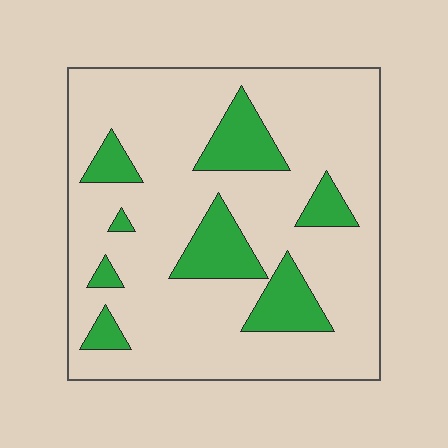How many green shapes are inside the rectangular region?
8.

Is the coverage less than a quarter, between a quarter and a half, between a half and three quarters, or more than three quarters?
Less than a quarter.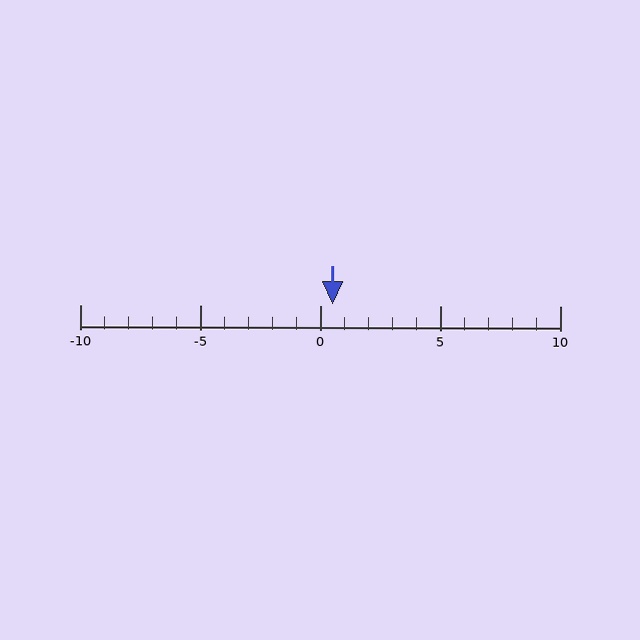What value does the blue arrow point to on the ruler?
The blue arrow points to approximately 0.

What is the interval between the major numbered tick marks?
The major tick marks are spaced 5 units apart.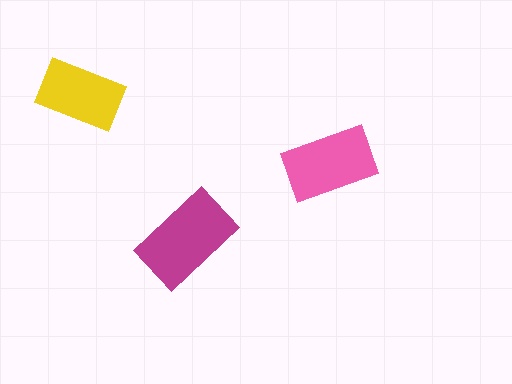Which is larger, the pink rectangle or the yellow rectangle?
The pink one.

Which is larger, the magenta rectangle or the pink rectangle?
The magenta one.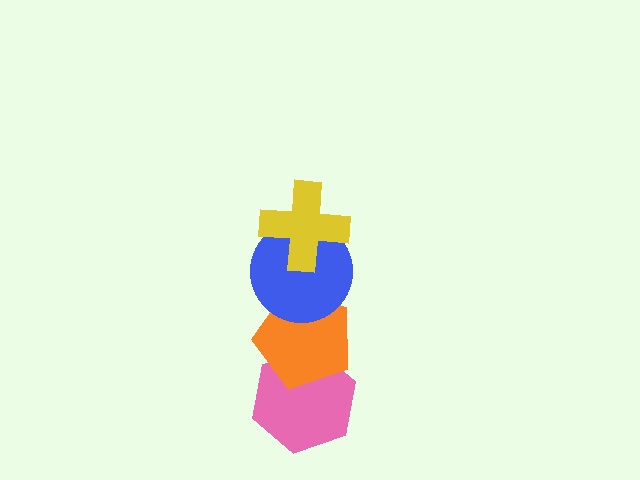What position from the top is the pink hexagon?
The pink hexagon is 4th from the top.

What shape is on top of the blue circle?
The yellow cross is on top of the blue circle.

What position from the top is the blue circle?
The blue circle is 2nd from the top.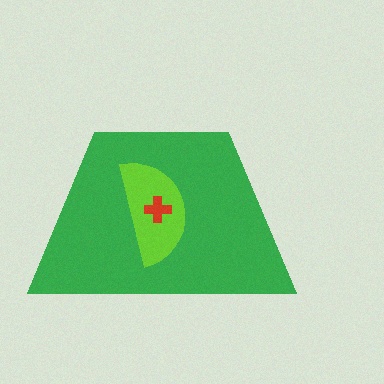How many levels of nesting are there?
3.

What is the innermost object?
The red cross.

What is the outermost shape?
The green trapezoid.